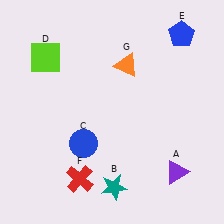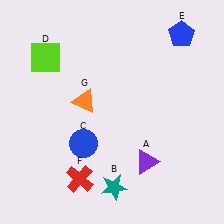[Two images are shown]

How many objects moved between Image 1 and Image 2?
2 objects moved between the two images.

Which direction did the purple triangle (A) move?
The purple triangle (A) moved left.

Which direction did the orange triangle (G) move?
The orange triangle (G) moved left.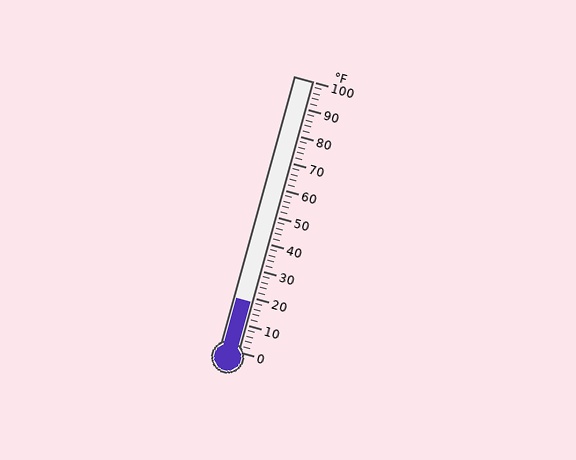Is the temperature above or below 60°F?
The temperature is below 60°F.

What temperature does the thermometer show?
The thermometer shows approximately 18°F.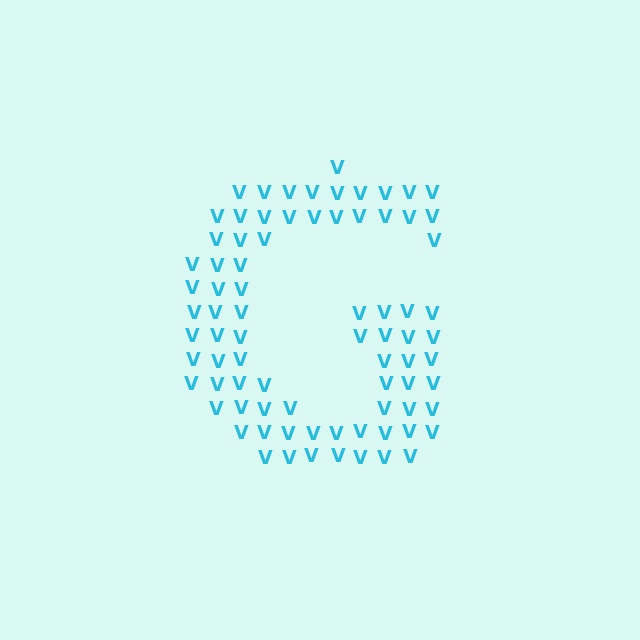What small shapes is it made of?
It is made of small letter V's.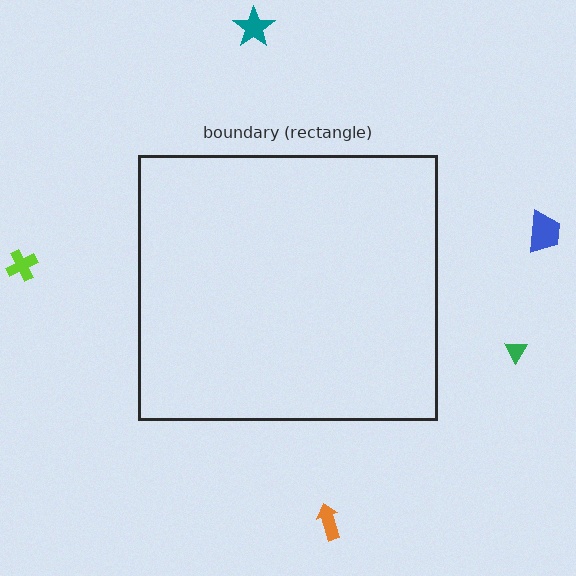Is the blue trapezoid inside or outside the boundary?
Outside.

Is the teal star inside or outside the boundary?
Outside.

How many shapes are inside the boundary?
0 inside, 5 outside.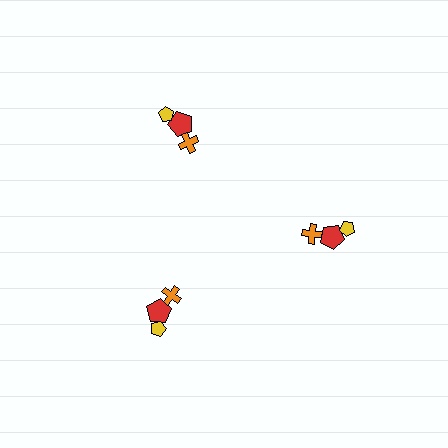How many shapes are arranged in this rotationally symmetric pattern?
There are 9 shapes, arranged in 3 groups of 3.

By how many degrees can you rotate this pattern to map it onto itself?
The pattern maps onto itself every 120 degrees of rotation.